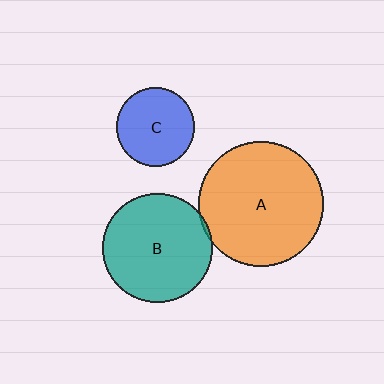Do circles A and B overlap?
Yes.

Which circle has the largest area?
Circle A (orange).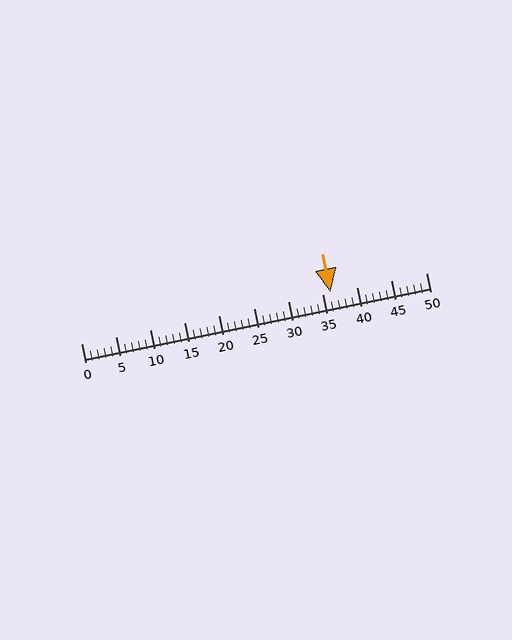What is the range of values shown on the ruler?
The ruler shows values from 0 to 50.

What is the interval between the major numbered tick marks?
The major tick marks are spaced 5 units apart.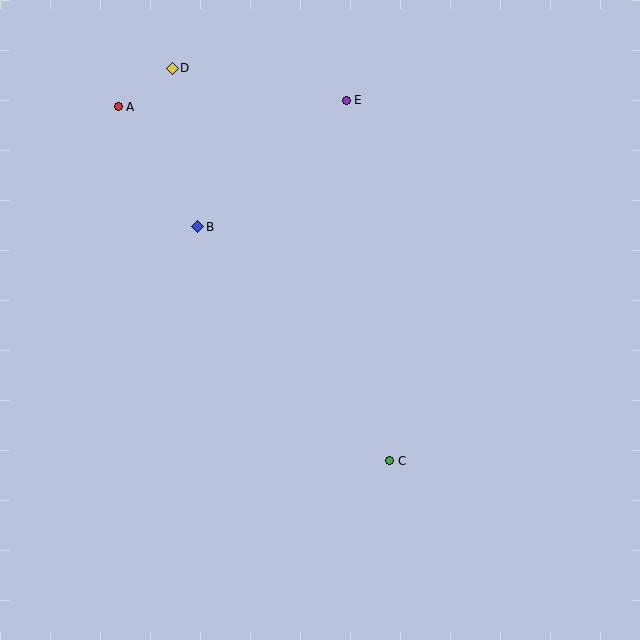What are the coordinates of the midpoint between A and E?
The midpoint between A and E is at (232, 104).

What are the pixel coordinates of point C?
Point C is at (390, 461).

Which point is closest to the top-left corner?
Point A is closest to the top-left corner.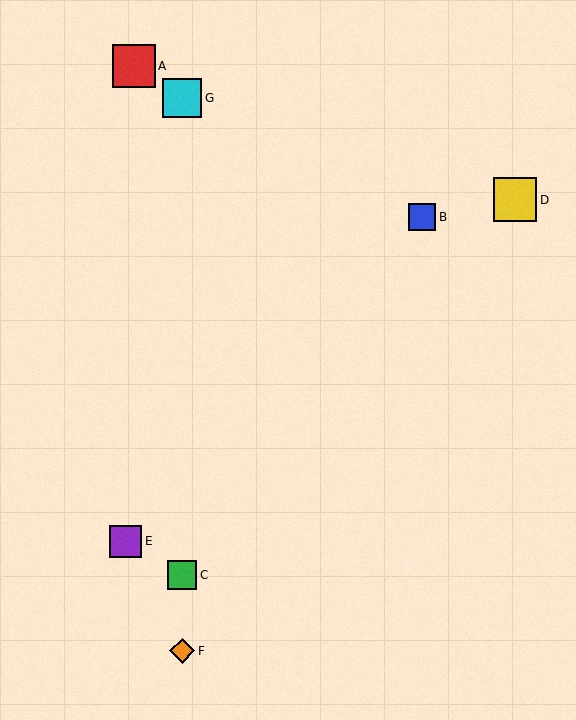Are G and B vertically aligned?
No, G is at x≈182 and B is at x≈422.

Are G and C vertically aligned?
Yes, both are at x≈182.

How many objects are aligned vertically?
3 objects (C, F, G) are aligned vertically.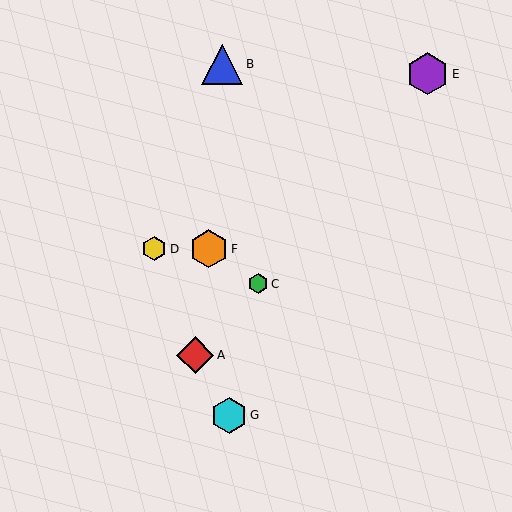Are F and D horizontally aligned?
Yes, both are at y≈249.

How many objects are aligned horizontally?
2 objects (D, F) are aligned horizontally.